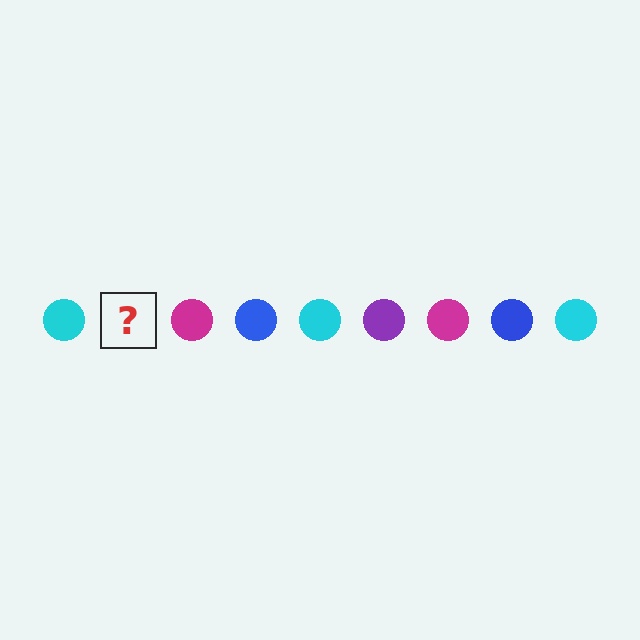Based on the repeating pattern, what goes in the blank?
The blank should be a purple circle.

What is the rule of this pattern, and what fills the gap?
The rule is that the pattern cycles through cyan, purple, magenta, blue circles. The gap should be filled with a purple circle.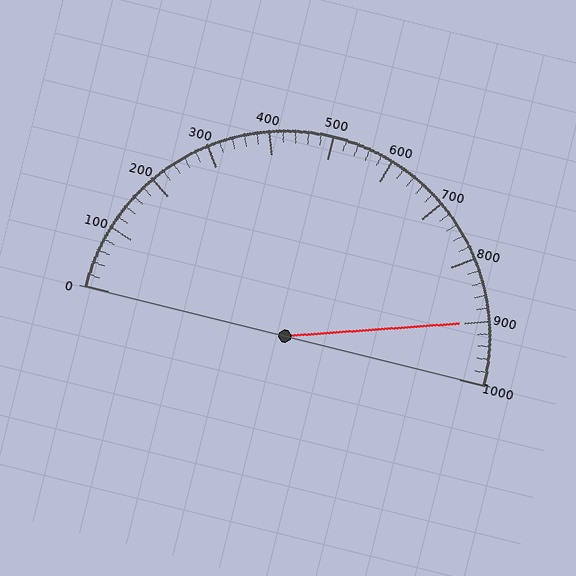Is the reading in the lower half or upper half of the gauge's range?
The reading is in the upper half of the range (0 to 1000).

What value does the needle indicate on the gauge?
The needle indicates approximately 900.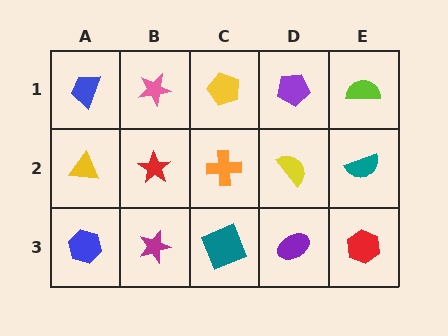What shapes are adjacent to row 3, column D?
A yellow semicircle (row 2, column D), a teal square (row 3, column C), a red hexagon (row 3, column E).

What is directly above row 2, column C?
A yellow pentagon.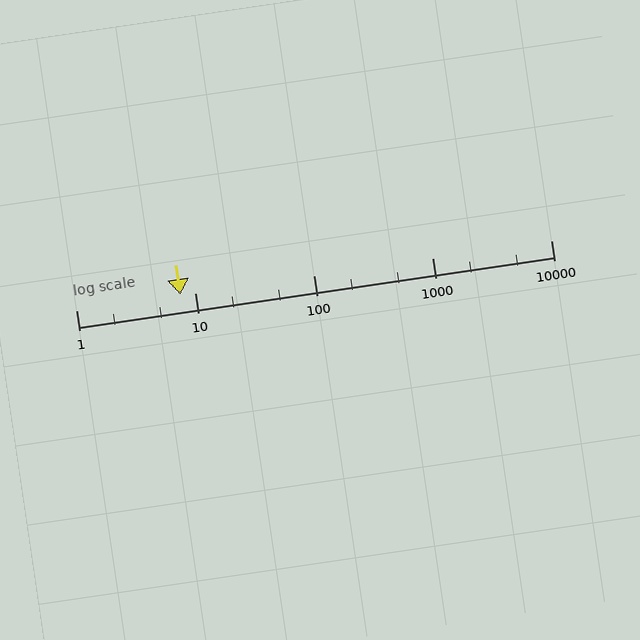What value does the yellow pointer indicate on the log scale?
The pointer indicates approximately 7.6.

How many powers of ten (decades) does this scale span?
The scale spans 4 decades, from 1 to 10000.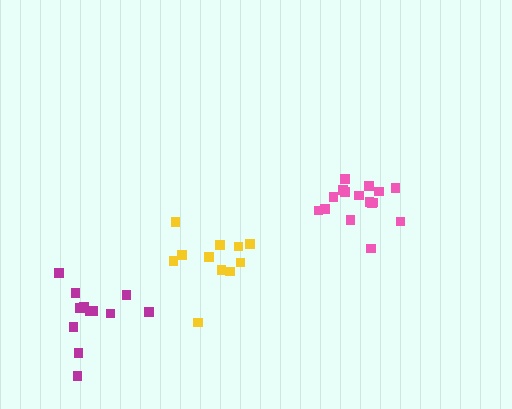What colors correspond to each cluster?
The clusters are colored: magenta, pink, yellow.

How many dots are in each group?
Group 1: 12 dots, Group 2: 16 dots, Group 3: 11 dots (39 total).